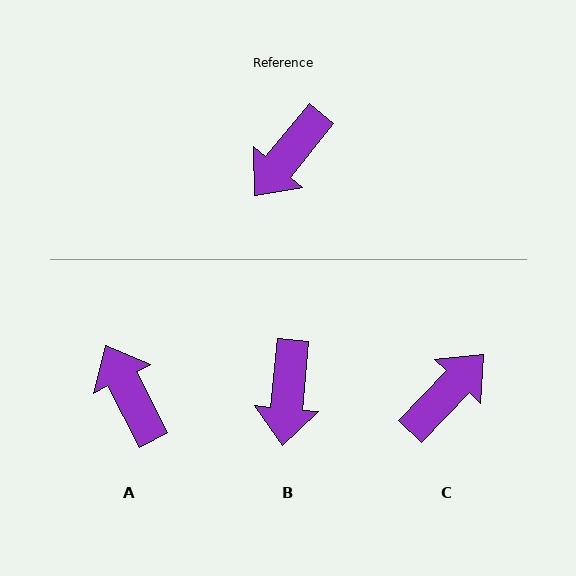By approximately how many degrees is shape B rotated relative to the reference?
Approximately 34 degrees counter-clockwise.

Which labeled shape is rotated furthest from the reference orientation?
C, about 176 degrees away.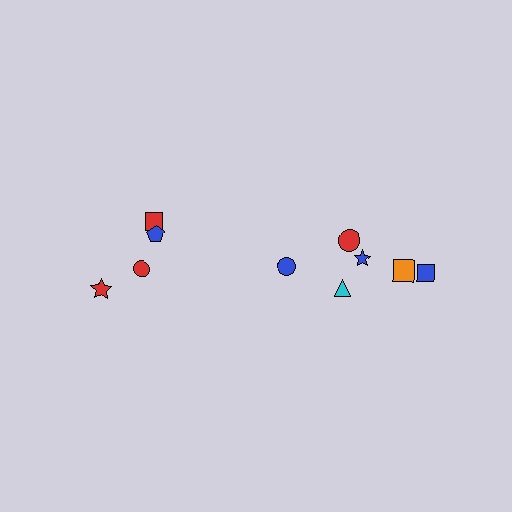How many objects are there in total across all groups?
There are 10 objects.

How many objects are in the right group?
There are 6 objects.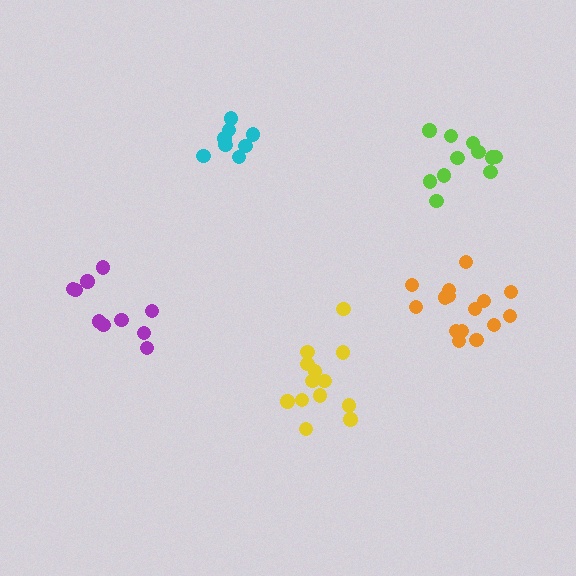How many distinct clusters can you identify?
There are 5 distinct clusters.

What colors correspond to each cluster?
The clusters are colored: cyan, yellow, purple, lime, orange.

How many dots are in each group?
Group 1: 9 dots, Group 2: 13 dots, Group 3: 10 dots, Group 4: 11 dots, Group 5: 15 dots (58 total).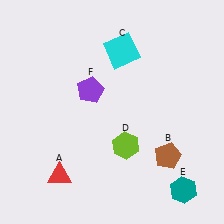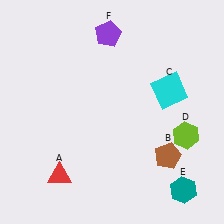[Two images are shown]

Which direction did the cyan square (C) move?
The cyan square (C) moved right.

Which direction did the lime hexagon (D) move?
The lime hexagon (D) moved right.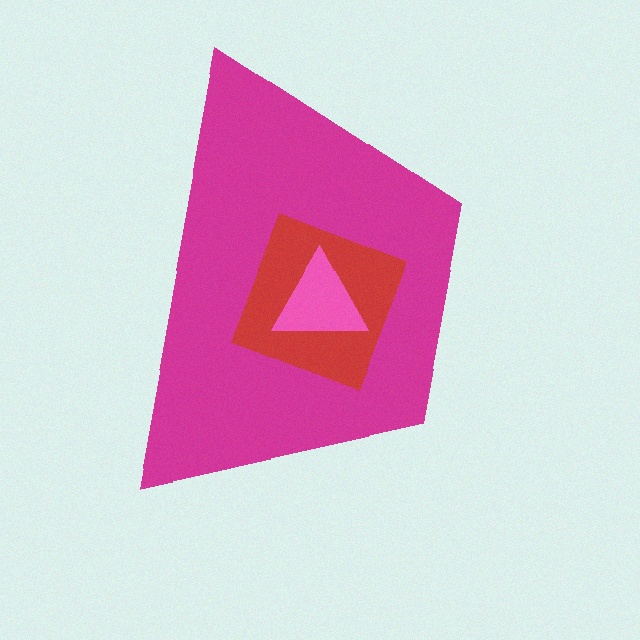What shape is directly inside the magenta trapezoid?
The red diamond.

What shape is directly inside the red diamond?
The pink triangle.